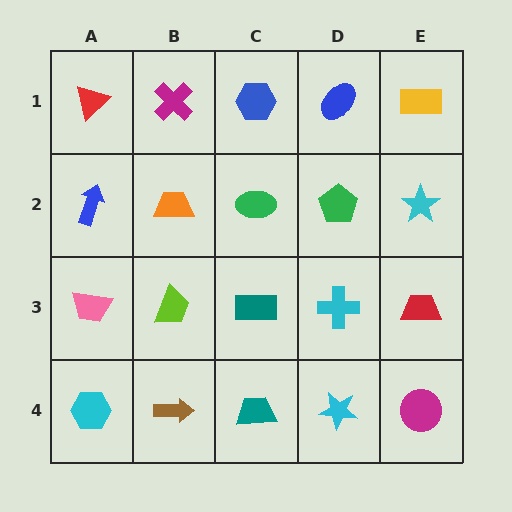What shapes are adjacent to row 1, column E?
A cyan star (row 2, column E), a blue ellipse (row 1, column D).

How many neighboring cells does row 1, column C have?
3.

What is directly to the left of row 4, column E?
A cyan star.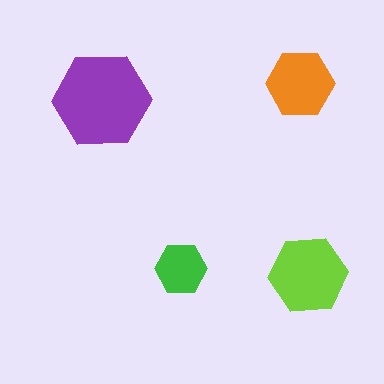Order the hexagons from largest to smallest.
the purple one, the lime one, the orange one, the green one.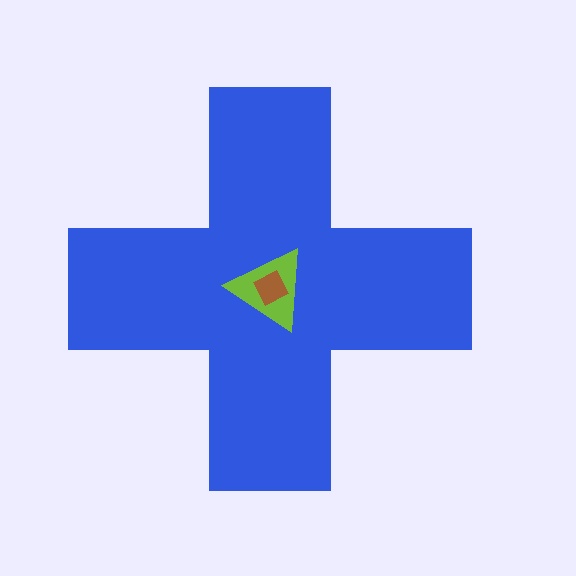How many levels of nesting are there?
3.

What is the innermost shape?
The brown square.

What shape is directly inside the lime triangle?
The brown square.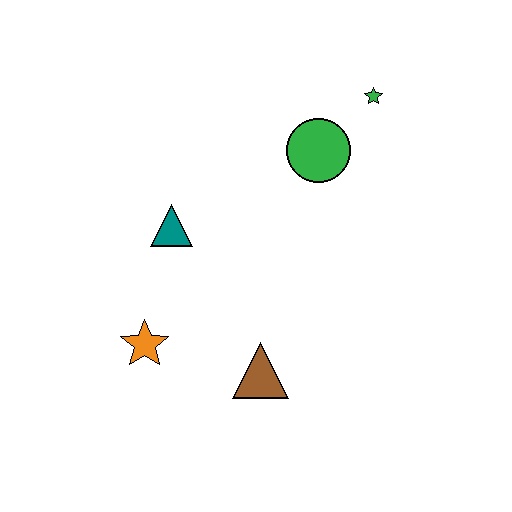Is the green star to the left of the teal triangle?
No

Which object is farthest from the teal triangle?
The green star is farthest from the teal triangle.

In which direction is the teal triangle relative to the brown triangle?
The teal triangle is above the brown triangle.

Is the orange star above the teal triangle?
No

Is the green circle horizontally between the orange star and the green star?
Yes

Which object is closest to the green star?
The green circle is closest to the green star.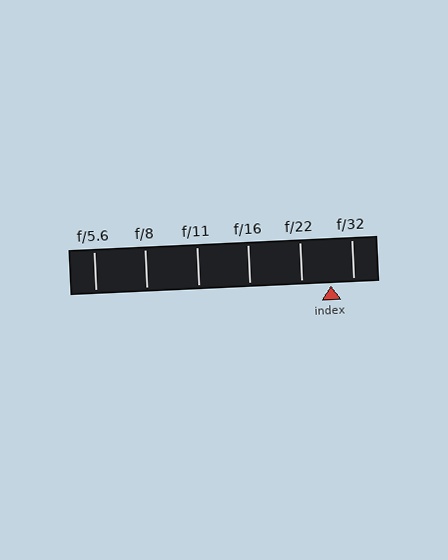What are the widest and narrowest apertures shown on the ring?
The widest aperture shown is f/5.6 and the narrowest is f/32.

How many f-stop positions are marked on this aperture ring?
There are 6 f-stop positions marked.